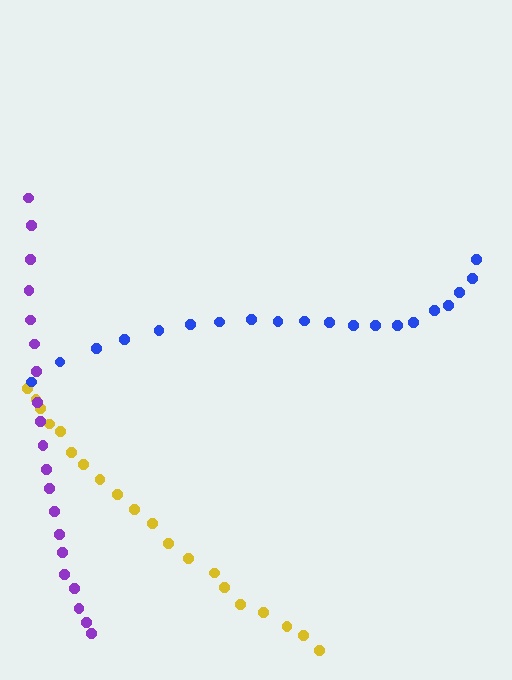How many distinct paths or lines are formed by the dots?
There are 3 distinct paths.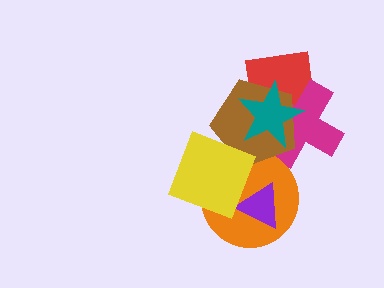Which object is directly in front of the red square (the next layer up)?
The magenta cross is directly in front of the red square.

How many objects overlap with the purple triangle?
2 objects overlap with the purple triangle.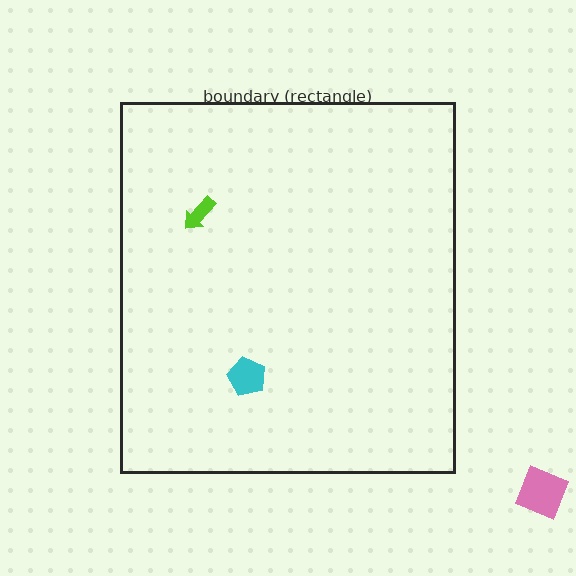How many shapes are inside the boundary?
2 inside, 1 outside.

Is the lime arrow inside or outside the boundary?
Inside.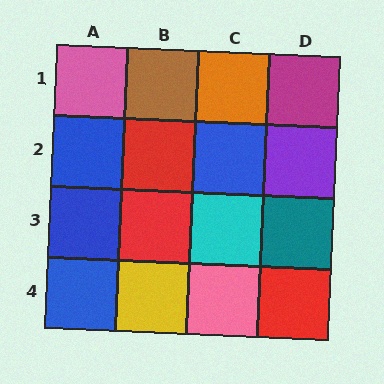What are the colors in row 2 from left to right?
Blue, red, blue, purple.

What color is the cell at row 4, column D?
Red.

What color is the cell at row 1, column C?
Orange.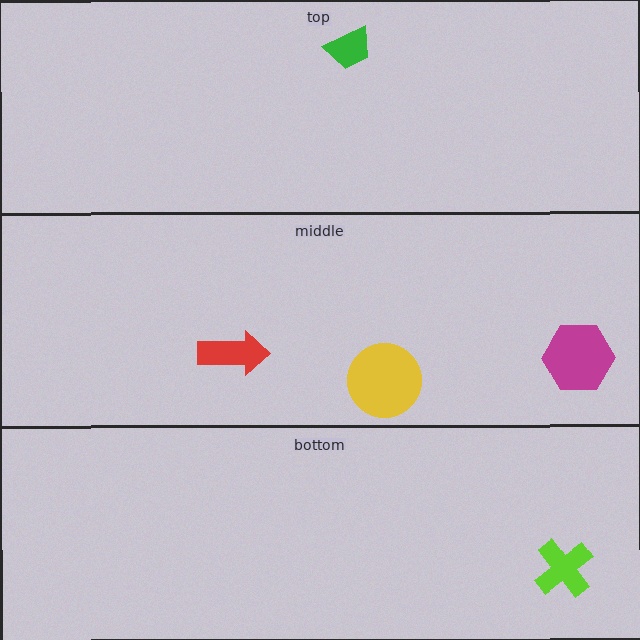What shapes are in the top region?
The green trapezoid.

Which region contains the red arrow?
The middle region.